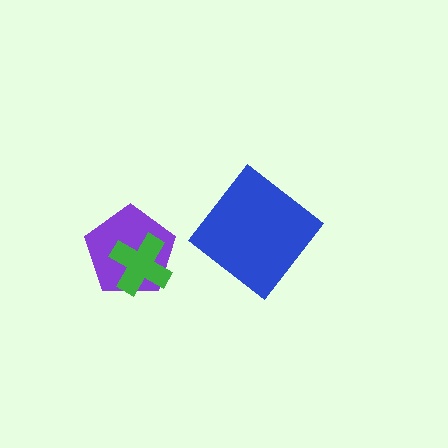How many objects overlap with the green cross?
1 object overlaps with the green cross.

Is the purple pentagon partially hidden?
Yes, it is partially covered by another shape.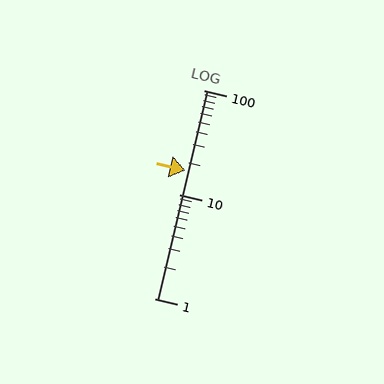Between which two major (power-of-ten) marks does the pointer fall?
The pointer is between 10 and 100.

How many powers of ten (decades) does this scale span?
The scale spans 2 decades, from 1 to 100.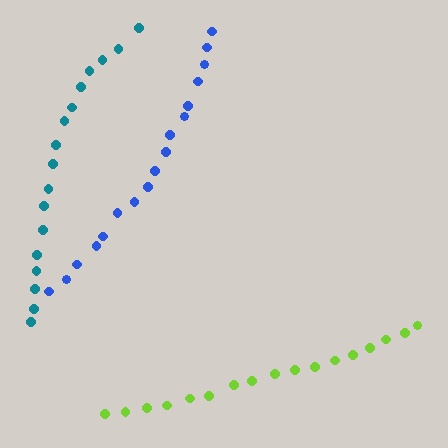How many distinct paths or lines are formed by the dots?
There are 3 distinct paths.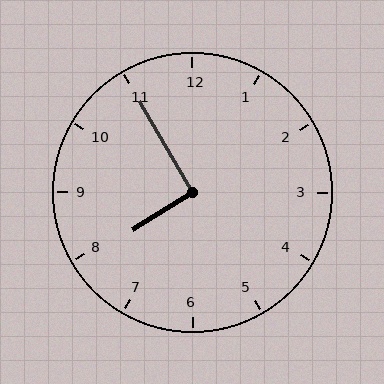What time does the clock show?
7:55.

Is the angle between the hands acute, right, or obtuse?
It is right.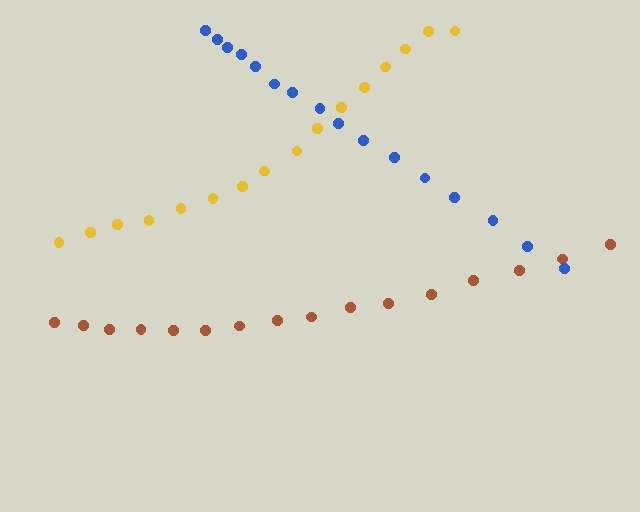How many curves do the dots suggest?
There are 3 distinct paths.